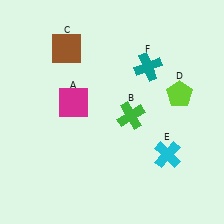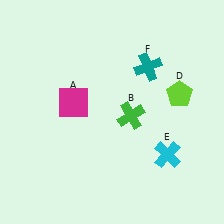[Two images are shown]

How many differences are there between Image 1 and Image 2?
There is 1 difference between the two images.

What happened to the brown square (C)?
The brown square (C) was removed in Image 2. It was in the top-left area of Image 1.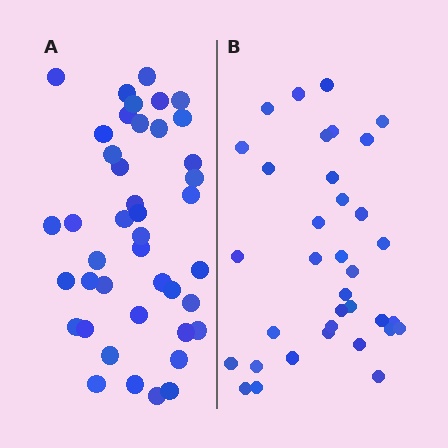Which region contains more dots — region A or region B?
Region A (the left region) has more dots.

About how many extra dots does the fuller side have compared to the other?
Region A has roughly 8 or so more dots than region B.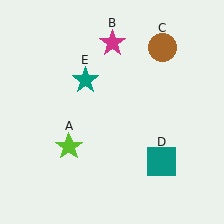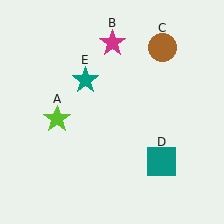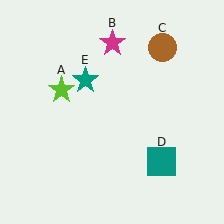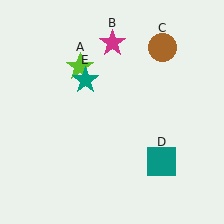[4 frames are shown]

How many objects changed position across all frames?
1 object changed position: lime star (object A).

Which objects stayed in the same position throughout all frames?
Magenta star (object B) and brown circle (object C) and teal square (object D) and teal star (object E) remained stationary.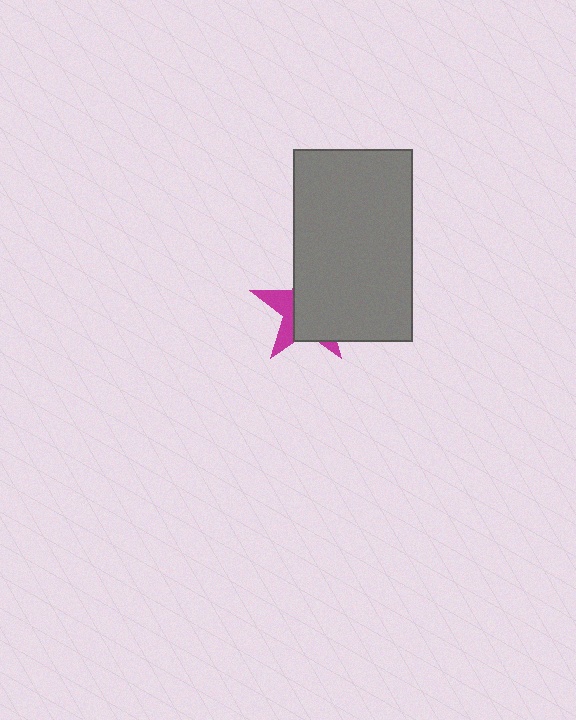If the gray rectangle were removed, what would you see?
You would see the complete magenta star.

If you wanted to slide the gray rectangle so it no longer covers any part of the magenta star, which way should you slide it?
Slide it right — that is the most direct way to separate the two shapes.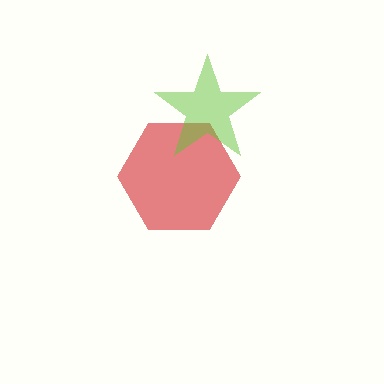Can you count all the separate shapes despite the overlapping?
Yes, there are 2 separate shapes.